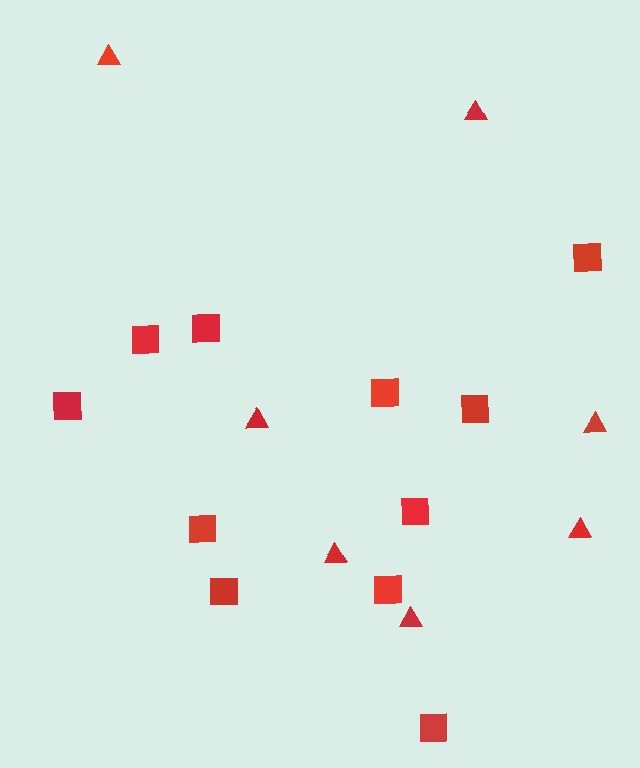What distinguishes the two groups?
There are 2 groups: one group of squares (11) and one group of triangles (7).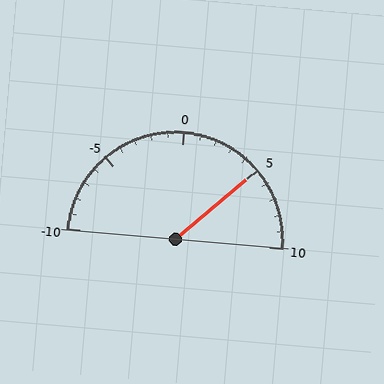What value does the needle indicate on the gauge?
The needle indicates approximately 5.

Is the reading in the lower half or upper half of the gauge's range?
The reading is in the upper half of the range (-10 to 10).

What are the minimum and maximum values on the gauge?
The gauge ranges from -10 to 10.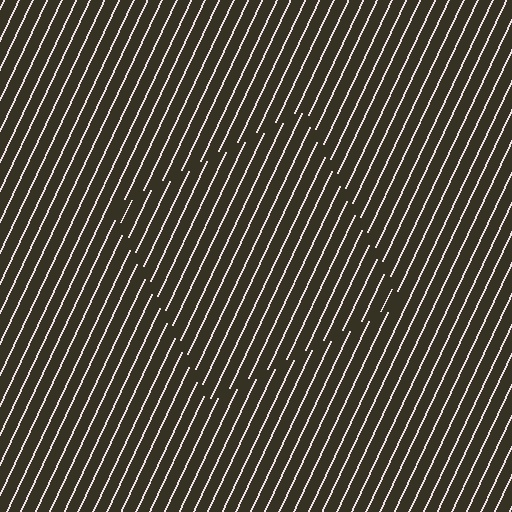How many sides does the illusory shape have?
4 sides — the line-ends trace a square.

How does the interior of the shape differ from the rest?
The interior of the shape contains the same grating, shifted by half a period — the contour is defined by the phase discontinuity where line-ends from the inner and outer gratings abut.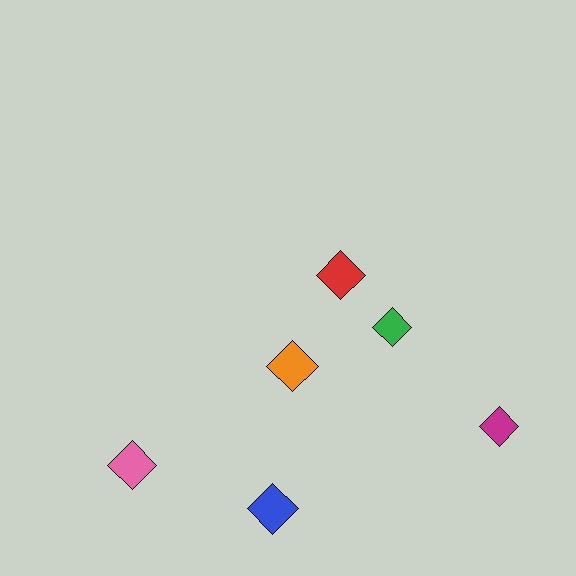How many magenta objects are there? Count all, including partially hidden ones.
There is 1 magenta object.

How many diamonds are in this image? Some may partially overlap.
There are 6 diamonds.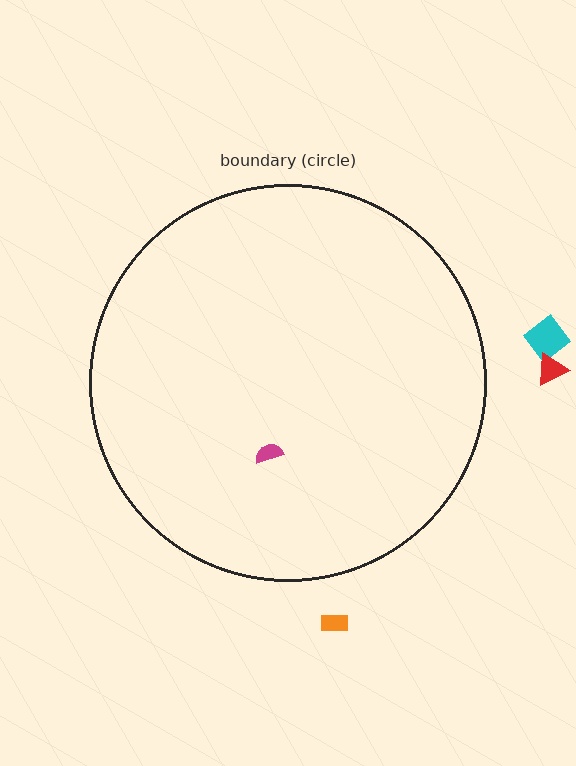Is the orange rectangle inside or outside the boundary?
Outside.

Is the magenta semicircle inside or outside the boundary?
Inside.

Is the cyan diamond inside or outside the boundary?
Outside.